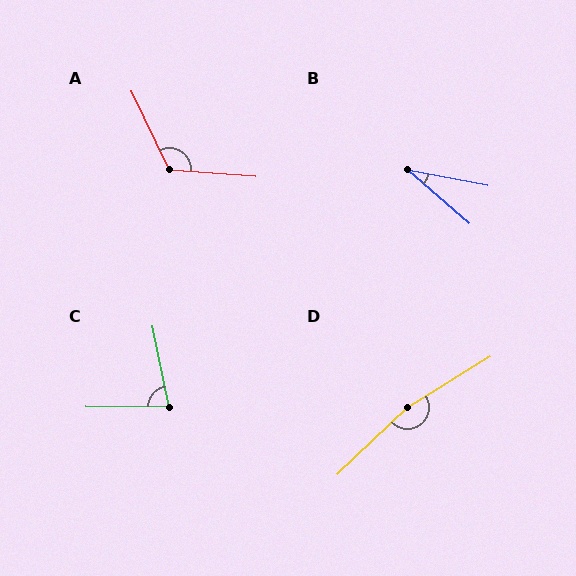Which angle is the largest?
D, at approximately 168 degrees.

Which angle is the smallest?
B, at approximately 30 degrees.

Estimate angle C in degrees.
Approximately 78 degrees.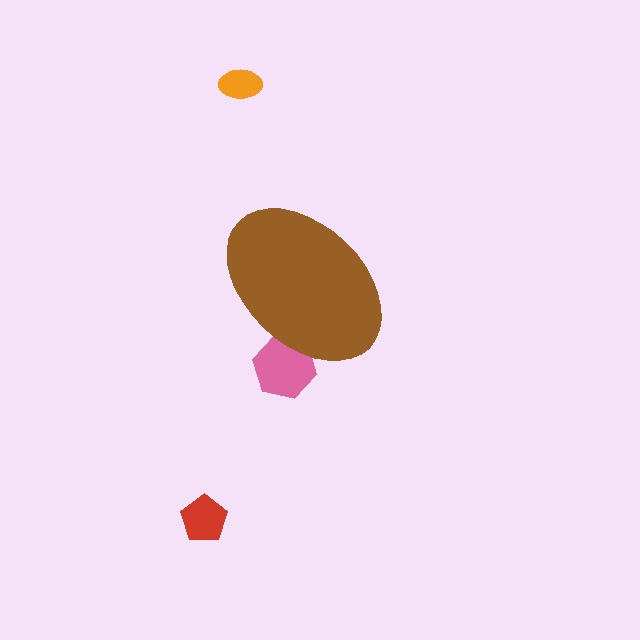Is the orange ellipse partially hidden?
No, the orange ellipse is fully visible.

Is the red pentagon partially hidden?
No, the red pentagon is fully visible.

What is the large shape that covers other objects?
A brown ellipse.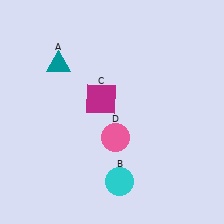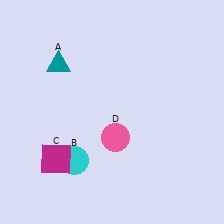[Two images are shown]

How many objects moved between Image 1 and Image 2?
2 objects moved between the two images.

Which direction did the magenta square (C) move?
The magenta square (C) moved down.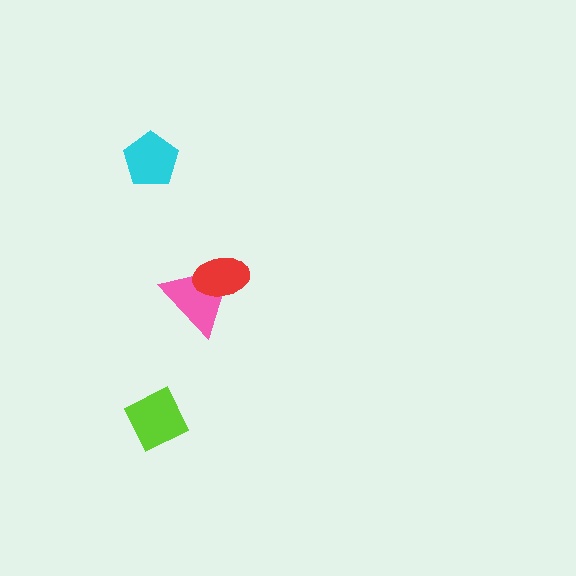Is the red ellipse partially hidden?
No, no other shape covers it.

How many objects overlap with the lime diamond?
0 objects overlap with the lime diamond.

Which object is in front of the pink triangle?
The red ellipse is in front of the pink triangle.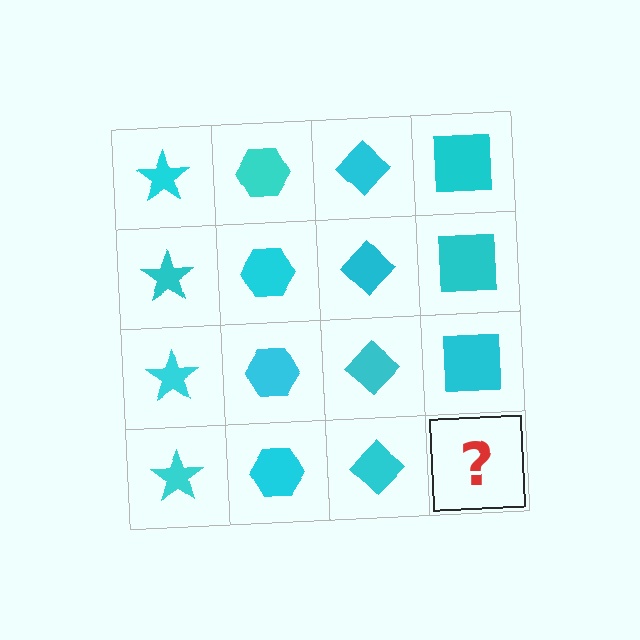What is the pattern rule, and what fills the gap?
The rule is that each column has a consistent shape. The gap should be filled with a cyan square.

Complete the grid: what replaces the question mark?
The question mark should be replaced with a cyan square.